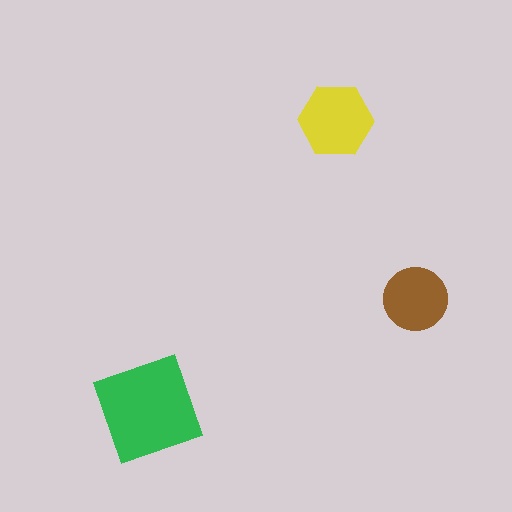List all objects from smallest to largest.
The brown circle, the yellow hexagon, the green square.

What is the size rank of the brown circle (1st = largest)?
3rd.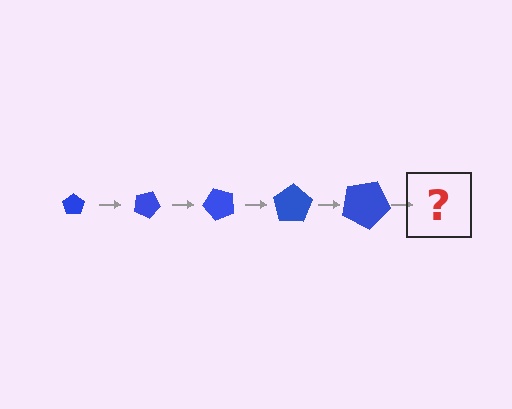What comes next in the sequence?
The next element should be a pentagon, larger than the previous one and rotated 125 degrees from the start.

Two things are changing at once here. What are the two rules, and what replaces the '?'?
The two rules are that the pentagon grows larger each step and it rotates 25 degrees each step. The '?' should be a pentagon, larger than the previous one and rotated 125 degrees from the start.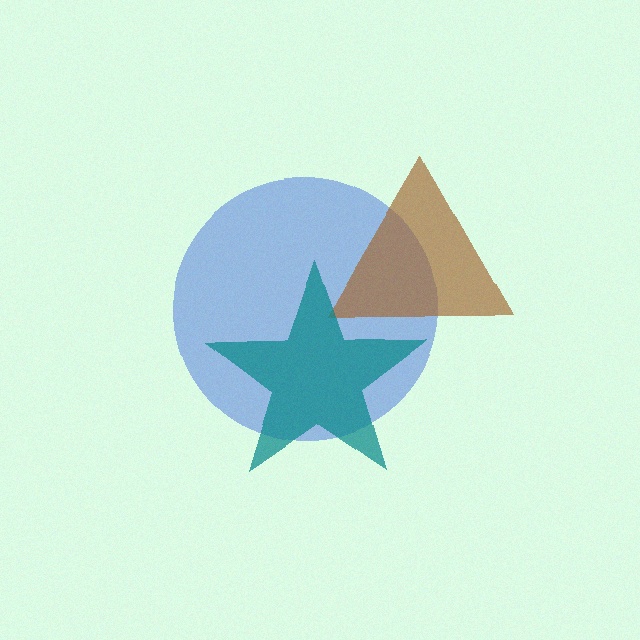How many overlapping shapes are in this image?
There are 3 overlapping shapes in the image.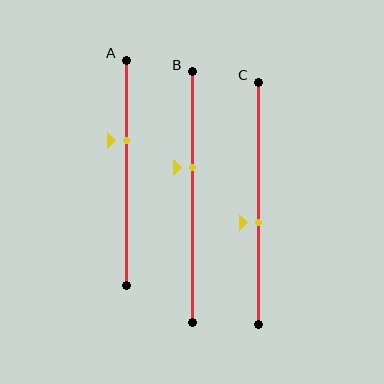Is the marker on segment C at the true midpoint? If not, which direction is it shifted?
No, the marker on segment C is shifted downward by about 8% of the segment length.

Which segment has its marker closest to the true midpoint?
Segment C has its marker closest to the true midpoint.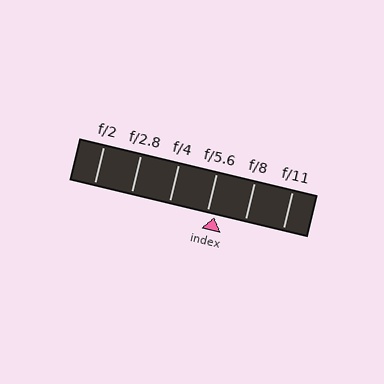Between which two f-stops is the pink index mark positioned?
The index mark is between f/5.6 and f/8.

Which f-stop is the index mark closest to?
The index mark is closest to f/5.6.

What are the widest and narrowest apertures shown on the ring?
The widest aperture shown is f/2 and the narrowest is f/11.